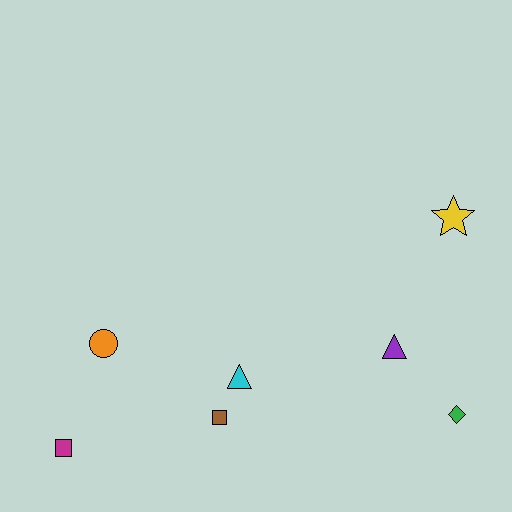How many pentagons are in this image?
There are no pentagons.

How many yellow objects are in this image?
There is 1 yellow object.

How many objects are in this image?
There are 7 objects.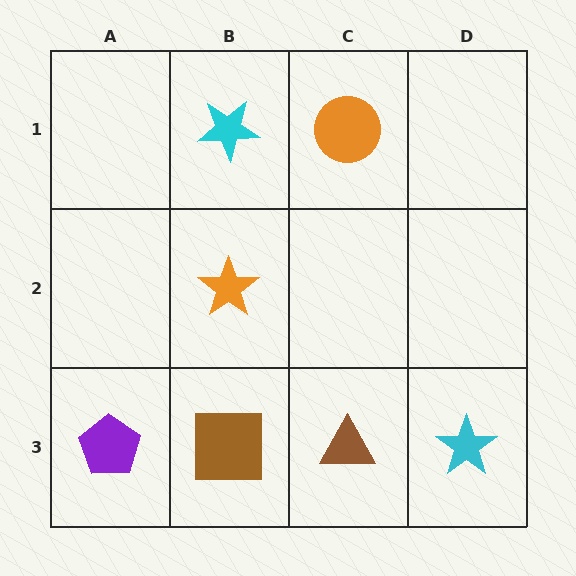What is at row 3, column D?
A cyan star.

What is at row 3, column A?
A purple pentagon.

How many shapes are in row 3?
4 shapes.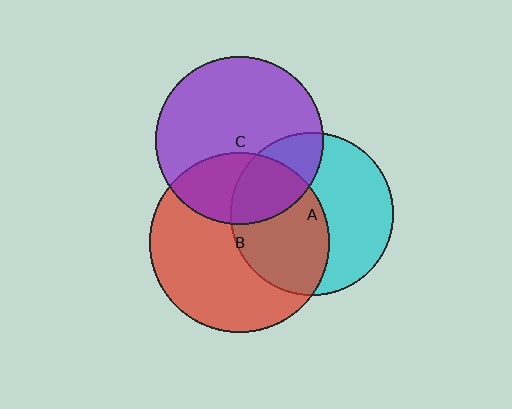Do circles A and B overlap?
Yes.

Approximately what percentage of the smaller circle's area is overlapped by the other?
Approximately 50%.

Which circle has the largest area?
Circle B (red).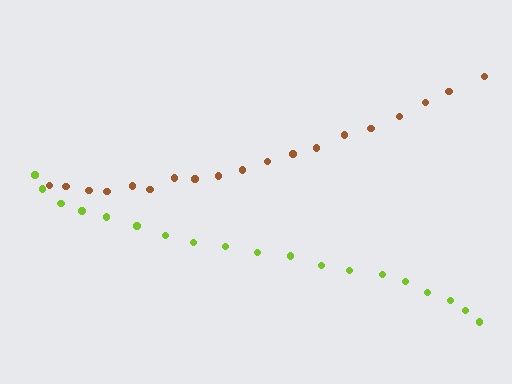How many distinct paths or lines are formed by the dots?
There are 2 distinct paths.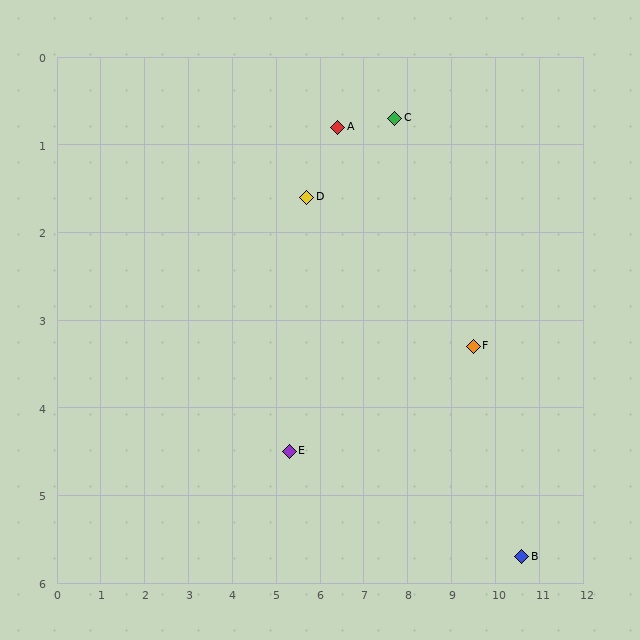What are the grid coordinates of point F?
Point F is at approximately (9.5, 3.3).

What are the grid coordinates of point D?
Point D is at approximately (5.7, 1.6).